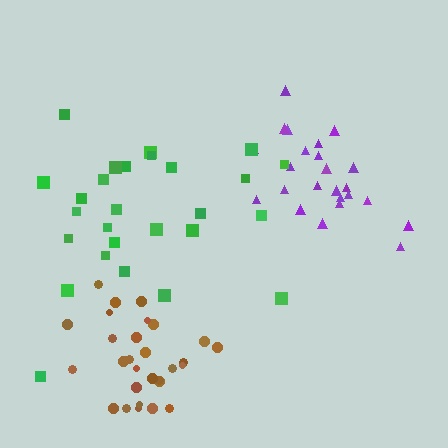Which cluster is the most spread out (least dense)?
Green.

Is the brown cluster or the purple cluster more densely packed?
Purple.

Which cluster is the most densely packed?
Purple.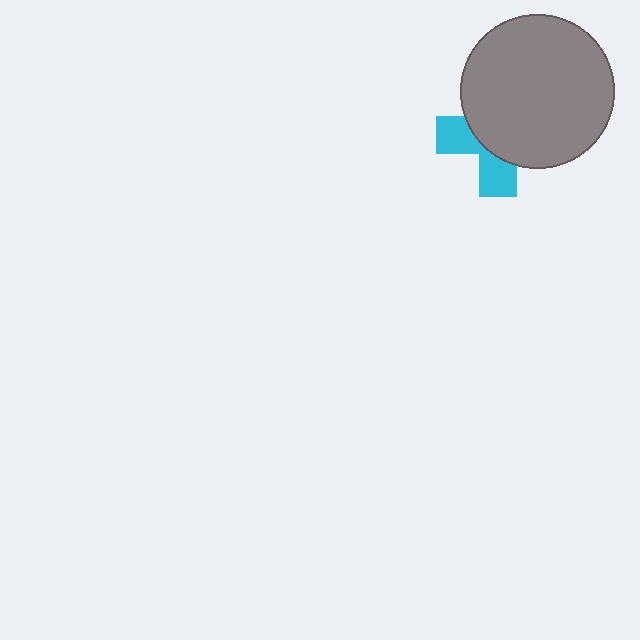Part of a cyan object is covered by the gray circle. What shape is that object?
It is a cross.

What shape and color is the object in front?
The object in front is a gray circle.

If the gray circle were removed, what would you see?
You would see the complete cyan cross.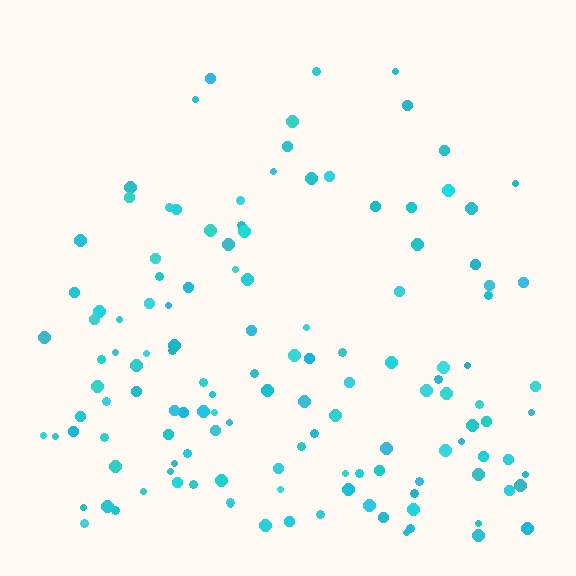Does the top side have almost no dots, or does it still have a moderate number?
Still a moderate number, just noticeably fewer than the bottom.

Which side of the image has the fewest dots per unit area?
The top.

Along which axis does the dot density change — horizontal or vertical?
Vertical.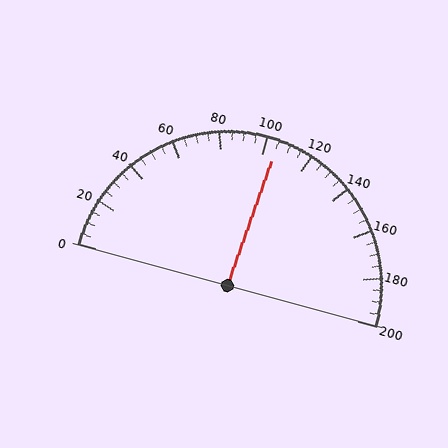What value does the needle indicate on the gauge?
The needle indicates approximately 105.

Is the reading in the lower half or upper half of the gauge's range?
The reading is in the upper half of the range (0 to 200).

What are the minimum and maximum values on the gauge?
The gauge ranges from 0 to 200.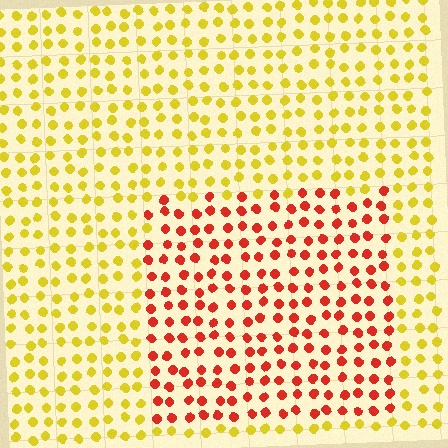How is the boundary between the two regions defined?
The boundary is defined purely by a slight shift in hue (about 53 degrees). Spacing, size, and orientation are identical on both sides.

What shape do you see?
I see a rectangle.